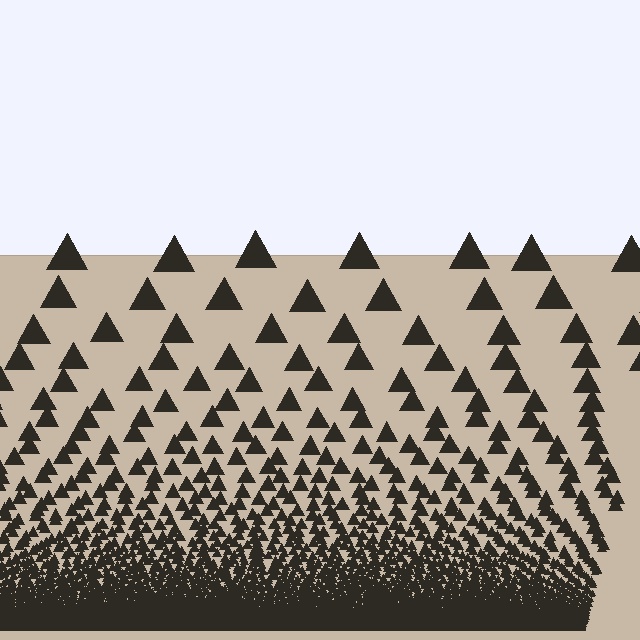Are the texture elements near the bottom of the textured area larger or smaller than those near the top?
Smaller. The gradient is inverted — elements near the bottom are smaller and denser.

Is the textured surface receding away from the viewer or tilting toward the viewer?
The surface appears to tilt toward the viewer. Texture elements get larger and sparser toward the top.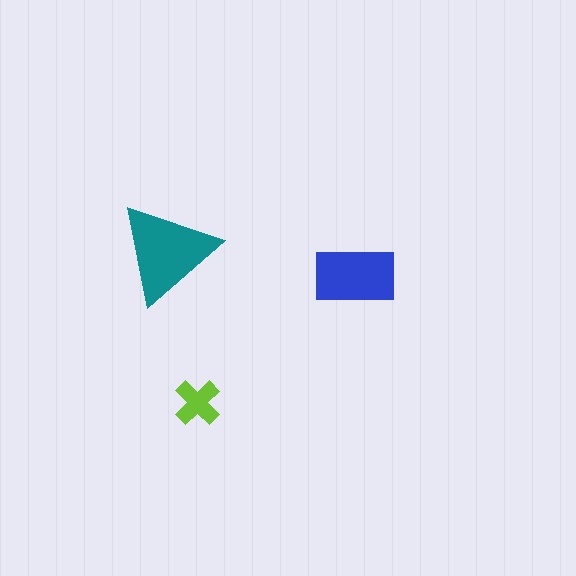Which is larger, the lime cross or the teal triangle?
The teal triangle.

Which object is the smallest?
The lime cross.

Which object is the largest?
The teal triangle.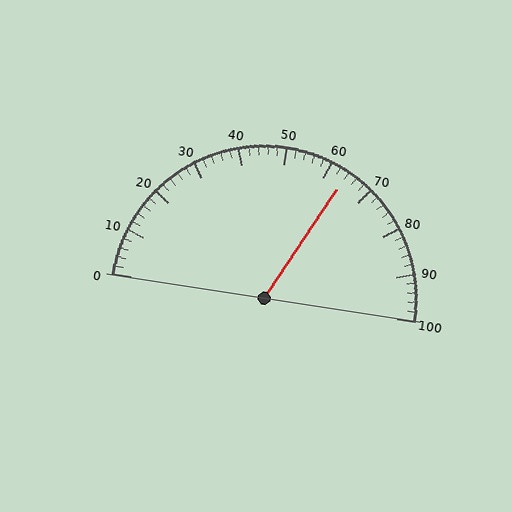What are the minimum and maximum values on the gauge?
The gauge ranges from 0 to 100.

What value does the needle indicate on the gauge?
The needle indicates approximately 64.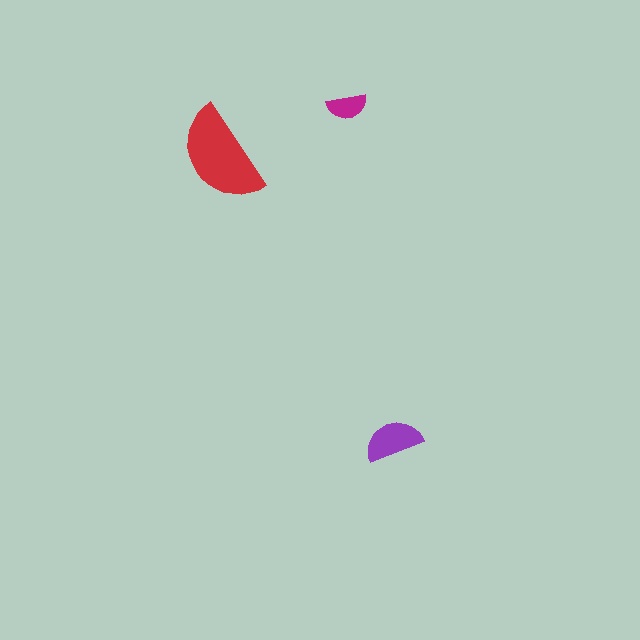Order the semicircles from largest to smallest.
the red one, the purple one, the magenta one.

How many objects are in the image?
There are 3 objects in the image.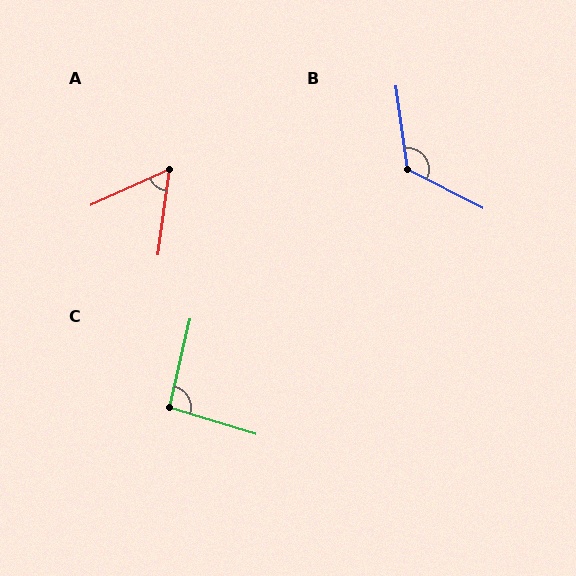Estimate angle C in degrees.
Approximately 94 degrees.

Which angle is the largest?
B, at approximately 125 degrees.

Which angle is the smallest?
A, at approximately 58 degrees.